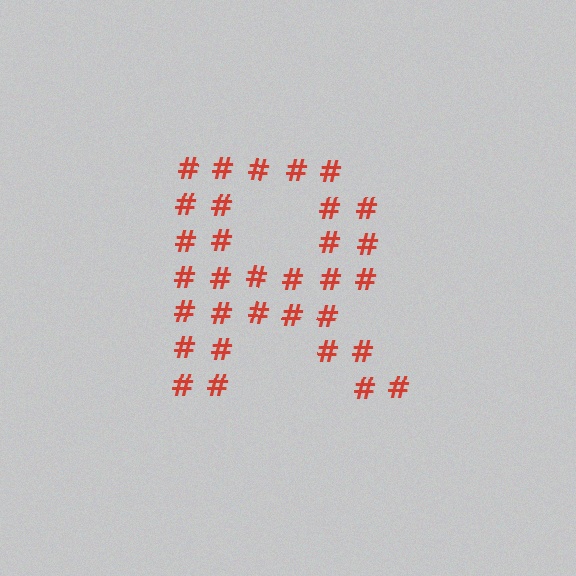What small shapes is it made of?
It is made of small hash symbols.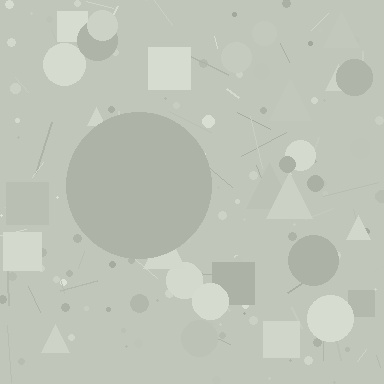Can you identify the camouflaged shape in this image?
The camouflaged shape is a circle.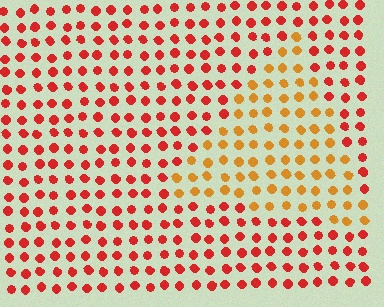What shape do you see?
I see a triangle.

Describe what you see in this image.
The image is filled with small red elements in a uniform arrangement. A triangle-shaped region is visible where the elements are tinted to a slightly different hue, forming a subtle color boundary.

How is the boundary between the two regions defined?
The boundary is defined purely by a slight shift in hue (about 35 degrees). Spacing, size, and orientation are identical on both sides.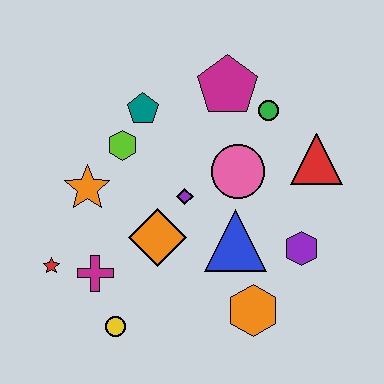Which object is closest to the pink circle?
The purple diamond is closest to the pink circle.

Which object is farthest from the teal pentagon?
The orange hexagon is farthest from the teal pentagon.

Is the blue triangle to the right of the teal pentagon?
Yes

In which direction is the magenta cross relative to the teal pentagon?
The magenta cross is below the teal pentagon.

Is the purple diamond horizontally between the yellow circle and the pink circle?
Yes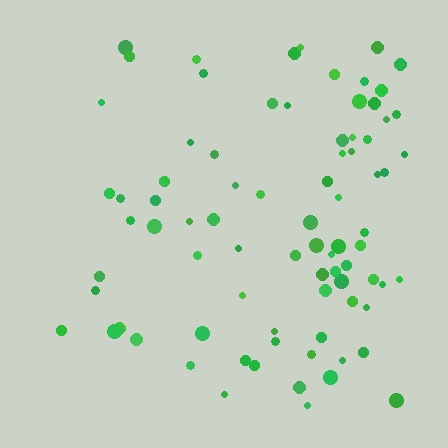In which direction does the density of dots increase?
From left to right, with the right side densest.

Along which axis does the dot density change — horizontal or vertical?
Horizontal.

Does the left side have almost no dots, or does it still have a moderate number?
Still a moderate number, just noticeably fewer than the right.